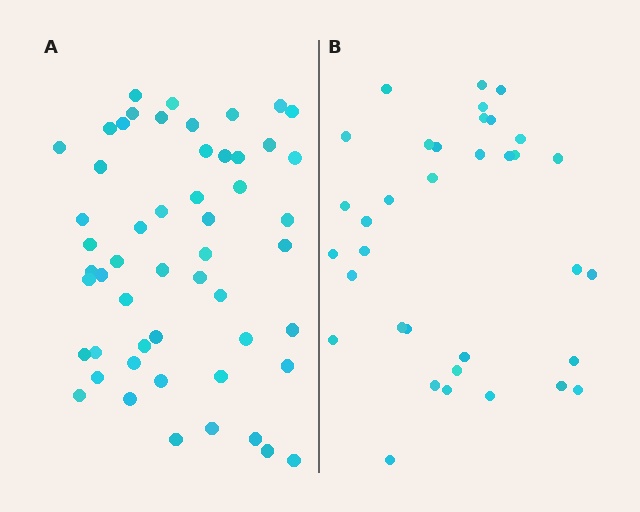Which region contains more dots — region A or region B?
Region A (the left region) has more dots.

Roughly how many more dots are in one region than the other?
Region A has approximately 20 more dots than region B.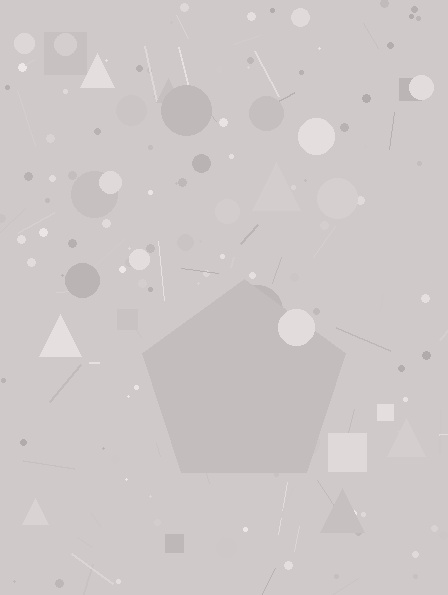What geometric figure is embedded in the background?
A pentagon is embedded in the background.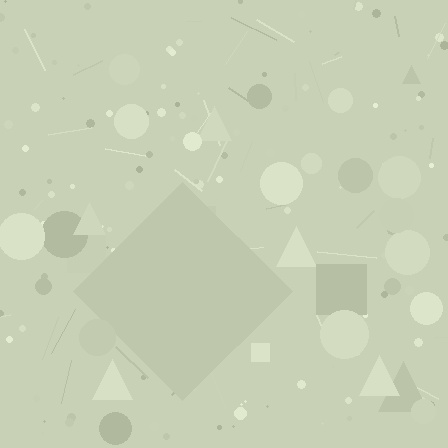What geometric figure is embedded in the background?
A diamond is embedded in the background.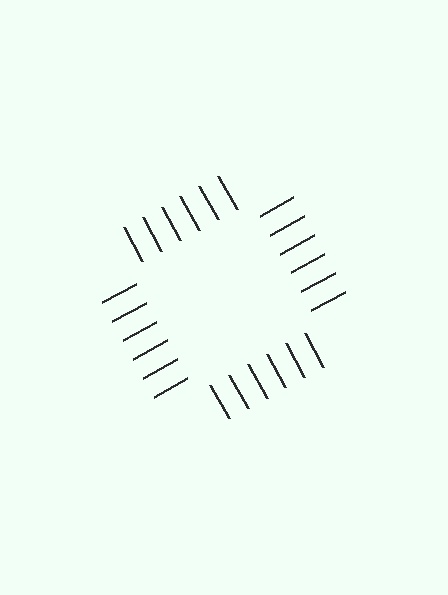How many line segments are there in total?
24 — 6 along each of the 4 edges.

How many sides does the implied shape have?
4 sides — the line-ends trace a square.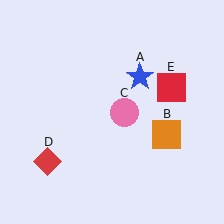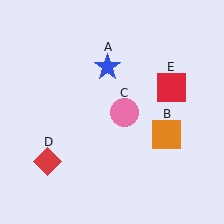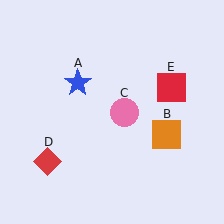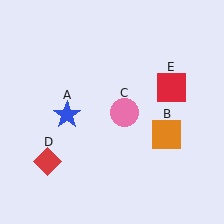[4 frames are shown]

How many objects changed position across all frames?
1 object changed position: blue star (object A).